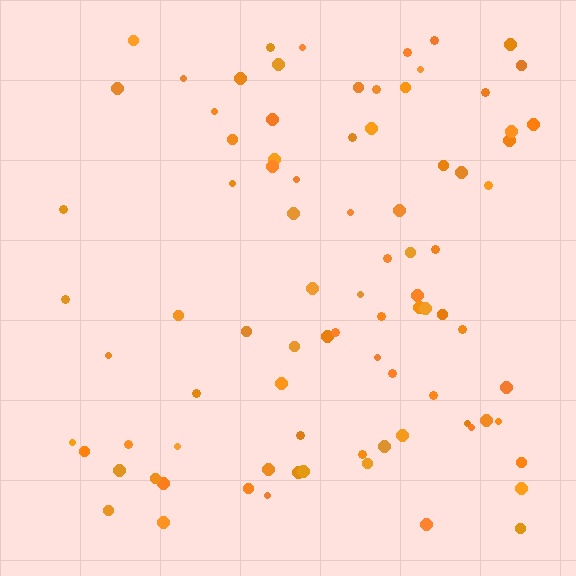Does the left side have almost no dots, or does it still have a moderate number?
Still a moderate number, just noticeably fewer than the right.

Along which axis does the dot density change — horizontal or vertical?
Horizontal.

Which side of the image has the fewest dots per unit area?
The left.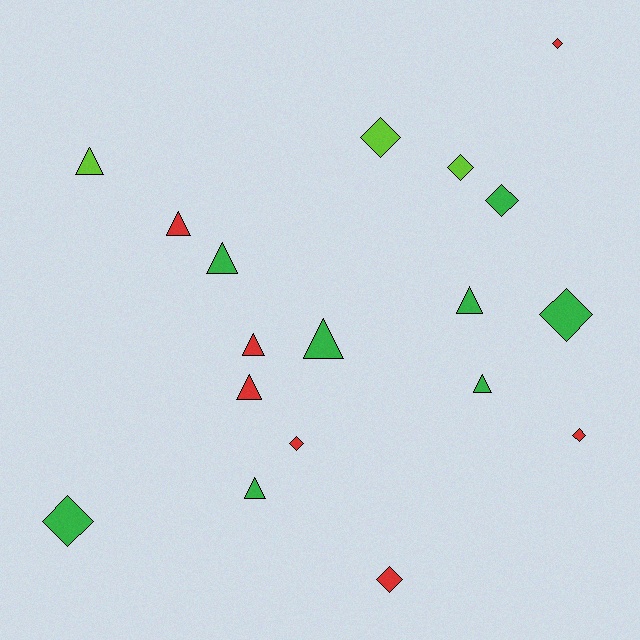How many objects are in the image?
There are 18 objects.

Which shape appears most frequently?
Triangle, with 9 objects.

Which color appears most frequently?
Green, with 8 objects.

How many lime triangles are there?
There is 1 lime triangle.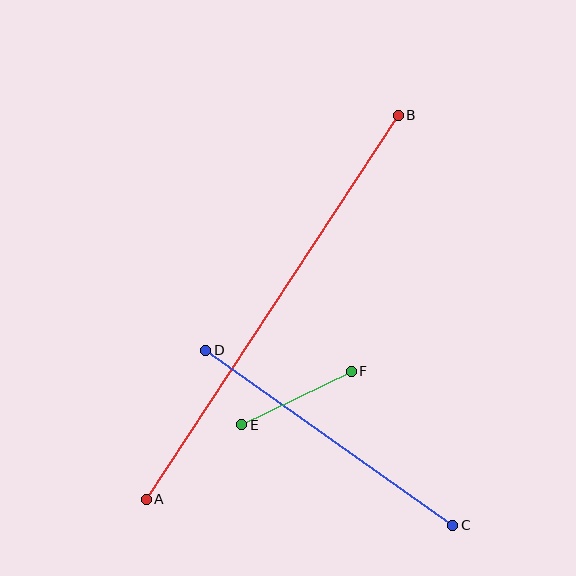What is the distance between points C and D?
The distance is approximately 303 pixels.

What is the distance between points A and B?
The distance is approximately 459 pixels.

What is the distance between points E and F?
The distance is approximately 122 pixels.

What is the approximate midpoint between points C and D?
The midpoint is at approximately (329, 438) pixels.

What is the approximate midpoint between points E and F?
The midpoint is at approximately (296, 398) pixels.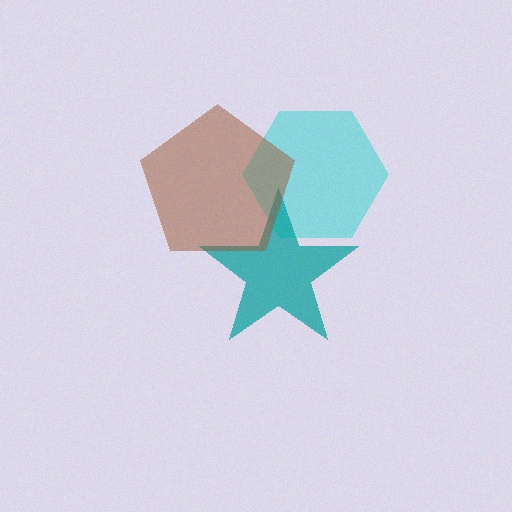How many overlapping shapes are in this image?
There are 3 overlapping shapes in the image.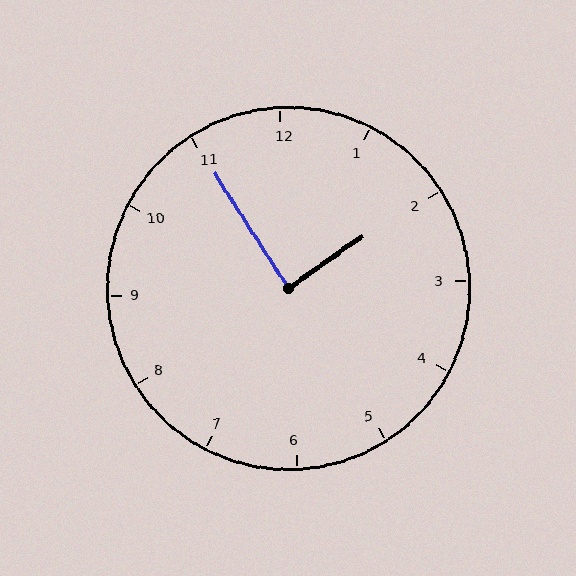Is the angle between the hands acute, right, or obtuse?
It is right.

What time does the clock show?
1:55.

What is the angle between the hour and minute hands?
Approximately 88 degrees.